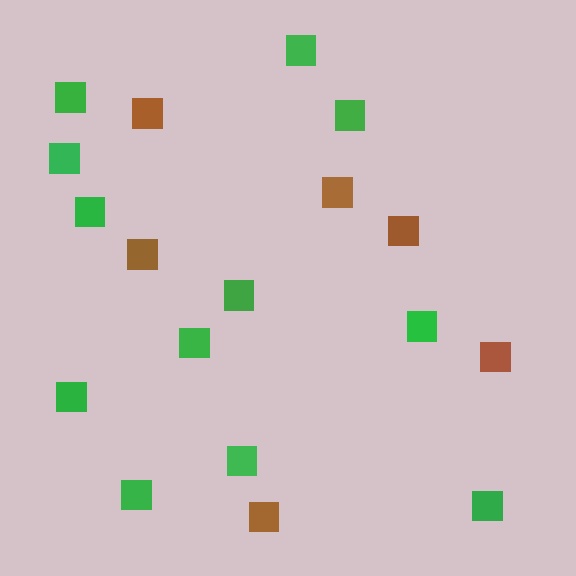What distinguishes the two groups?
There are 2 groups: one group of green squares (12) and one group of brown squares (6).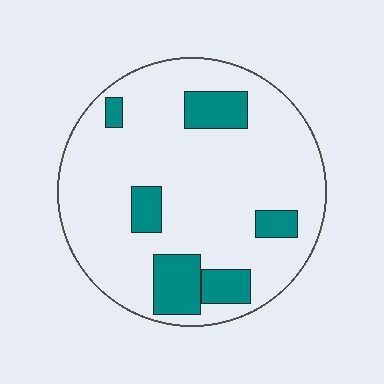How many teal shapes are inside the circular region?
6.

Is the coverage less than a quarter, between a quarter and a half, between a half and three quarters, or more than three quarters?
Less than a quarter.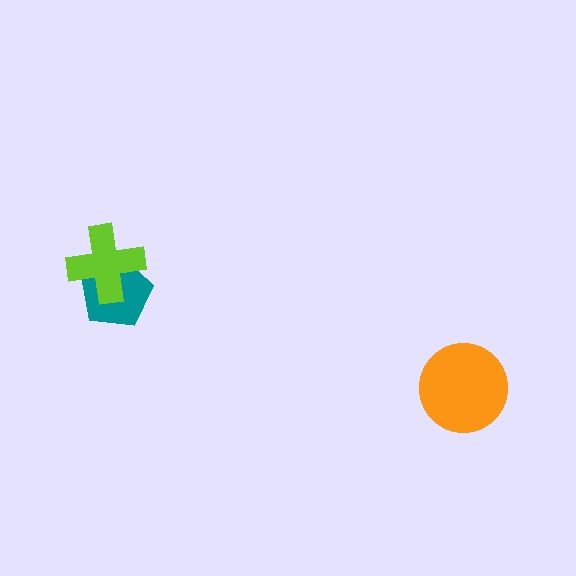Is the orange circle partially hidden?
No, no other shape covers it.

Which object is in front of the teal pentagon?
The lime cross is in front of the teal pentagon.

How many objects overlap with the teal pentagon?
1 object overlaps with the teal pentagon.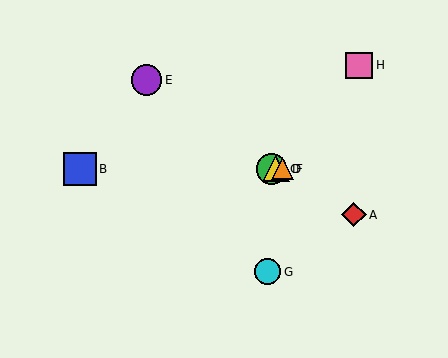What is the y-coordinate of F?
Object F is at y≈169.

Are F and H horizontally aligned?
No, F is at y≈169 and H is at y≈65.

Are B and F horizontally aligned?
Yes, both are at y≈169.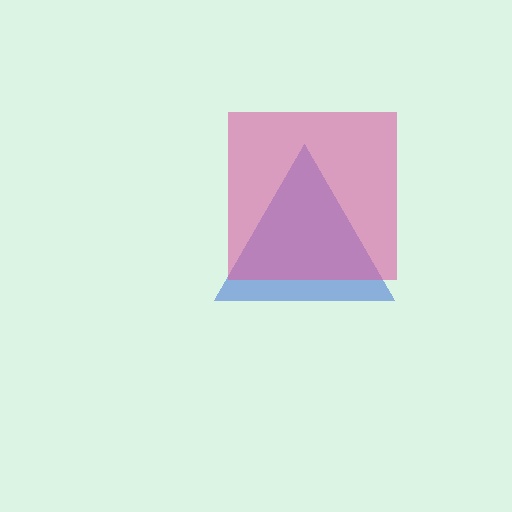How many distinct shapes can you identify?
There are 2 distinct shapes: a blue triangle, a pink square.